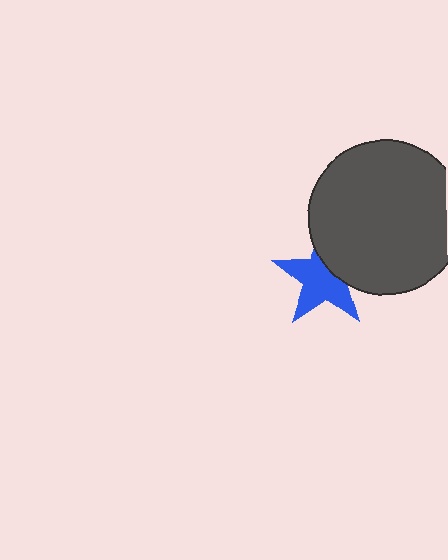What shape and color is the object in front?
The object in front is a dark gray circle.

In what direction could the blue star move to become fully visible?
The blue star could move toward the lower-left. That would shift it out from behind the dark gray circle entirely.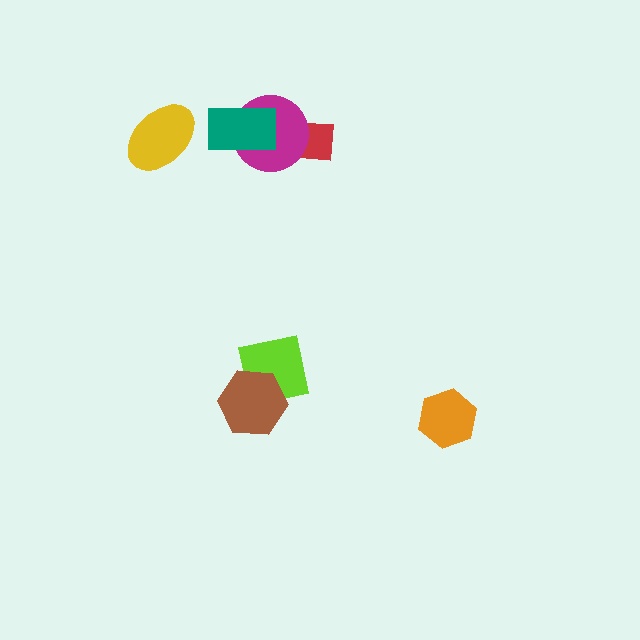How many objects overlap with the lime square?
1 object overlaps with the lime square.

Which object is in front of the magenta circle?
The teal rectangle is in front of the magenta circle.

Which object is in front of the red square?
The magenta circle is in front of the red square.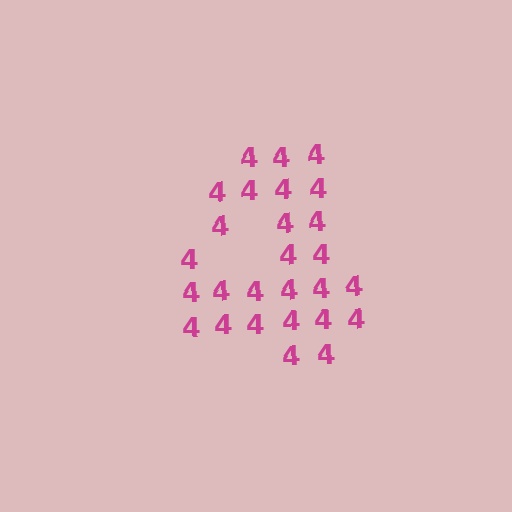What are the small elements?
The small elements are digit 4's.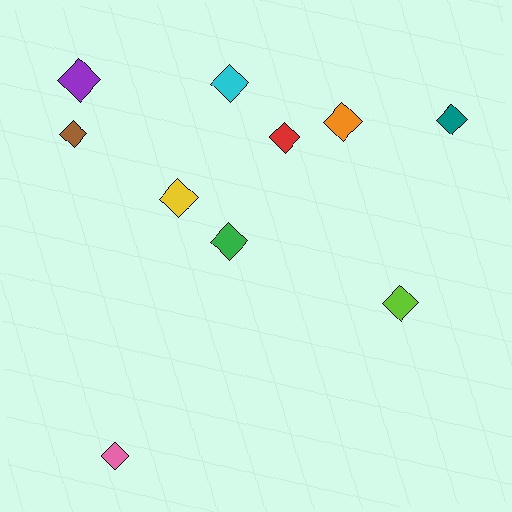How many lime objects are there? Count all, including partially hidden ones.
There is 1 lime object.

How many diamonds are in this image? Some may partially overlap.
There are 10 diamonds.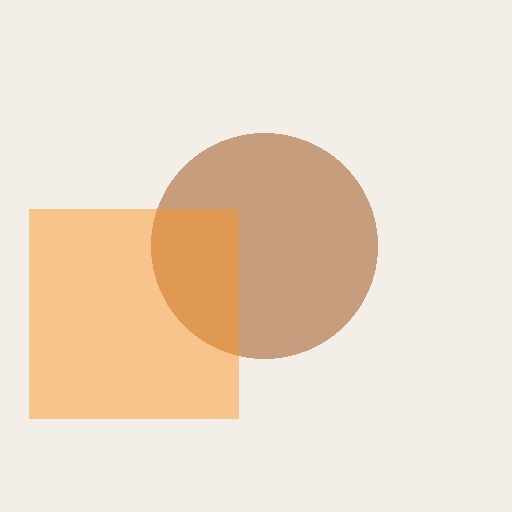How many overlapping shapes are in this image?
There are 2 overlapping shapes in the image.